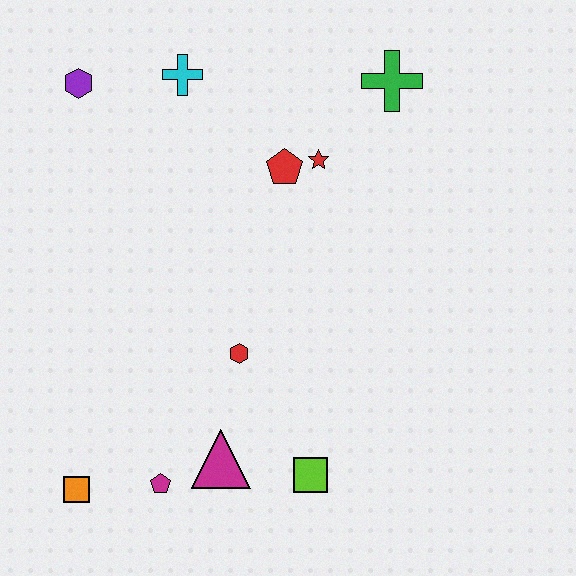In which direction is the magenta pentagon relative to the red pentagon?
The magenta pentagon is below the red pentagon.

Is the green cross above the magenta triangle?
Yes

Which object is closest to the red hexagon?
The magenta triangle is closest to the red hexagon.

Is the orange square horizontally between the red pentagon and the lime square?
No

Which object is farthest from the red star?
The orange square is farthest from the red star.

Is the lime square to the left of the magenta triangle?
No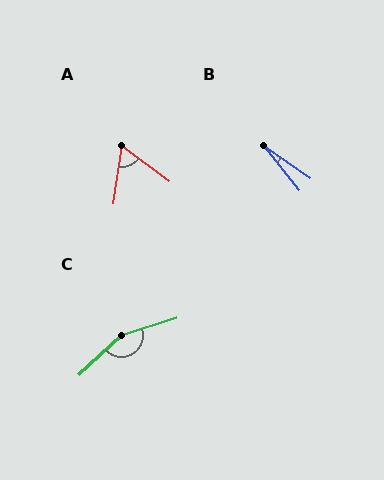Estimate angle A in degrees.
Approximately 61 degrees.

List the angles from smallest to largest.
B (17°), A (61°), C (155°).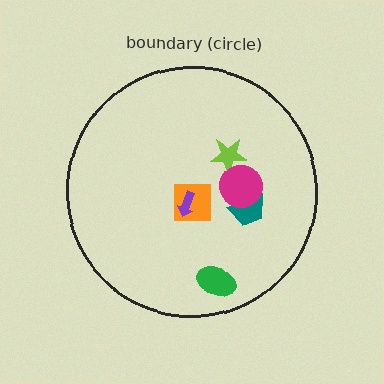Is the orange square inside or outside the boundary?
Inside.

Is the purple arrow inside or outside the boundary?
Inside.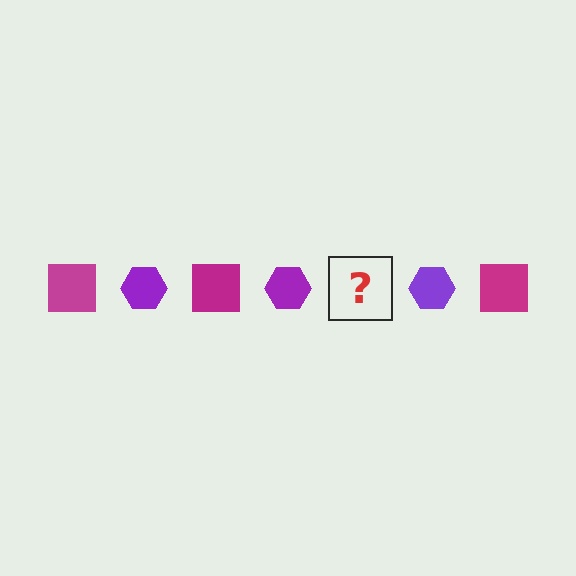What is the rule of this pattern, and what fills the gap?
The rule is that the pattern alternates between magenta square and purple hexagon. The gap should be filled with a magenta square.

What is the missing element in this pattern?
The missing element is a magenta square.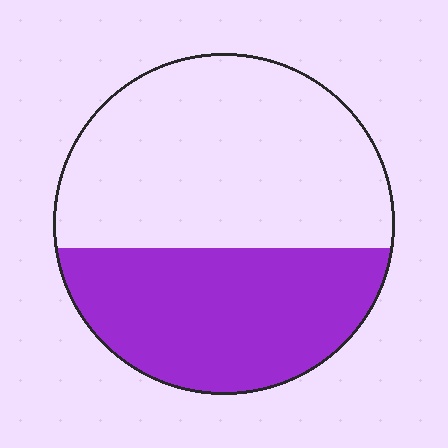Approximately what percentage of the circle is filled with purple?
Approximately 40%.